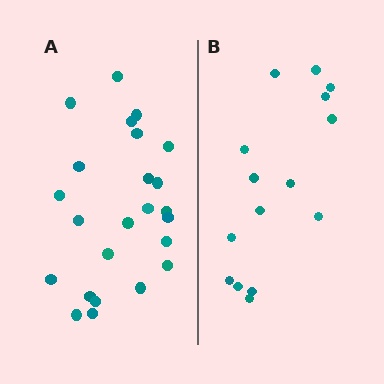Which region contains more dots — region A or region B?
Region A (the left region) has more dots.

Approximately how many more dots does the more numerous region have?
Region A has roughly 8 or so more dots than region B.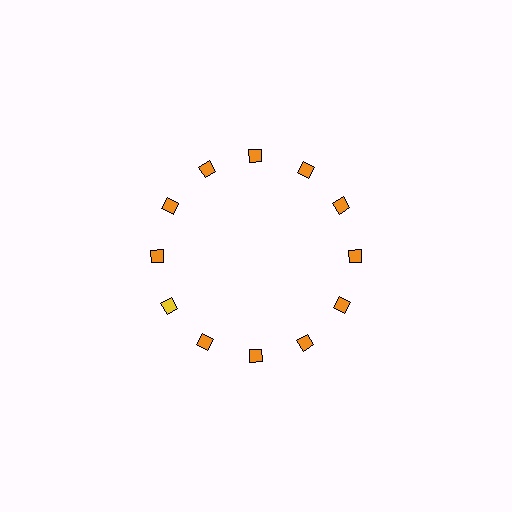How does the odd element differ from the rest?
It has a different color: yellow instead of orange.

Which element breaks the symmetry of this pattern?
The yellow diamond at roughly the 8 o'clock position breaks the symmetry. All other shapes are orange diamonds.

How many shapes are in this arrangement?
There are 12 shapes arranged in a ring pattern.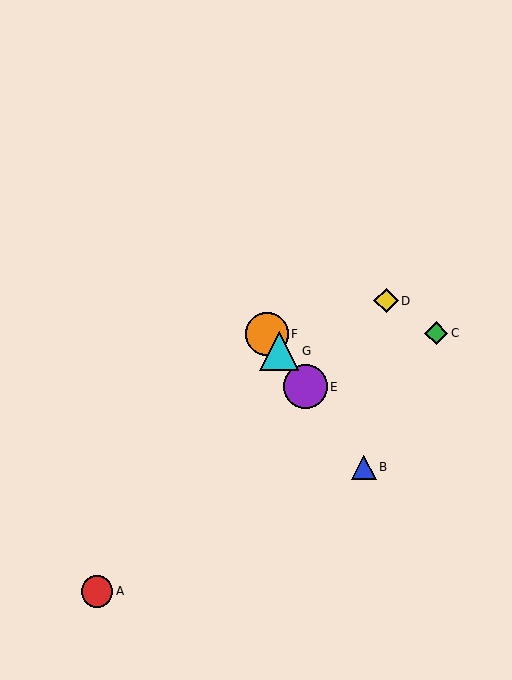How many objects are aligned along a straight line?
4 objects (B, E, F, G) are aligned along a straight line.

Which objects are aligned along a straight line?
Objects B, E, F, G are aligned along a straight line.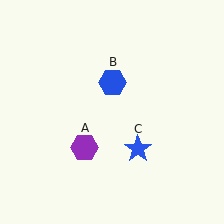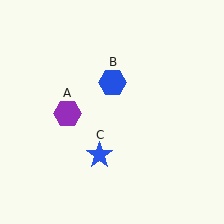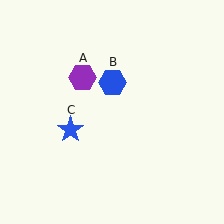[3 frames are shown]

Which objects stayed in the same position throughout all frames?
Blue hexagon (object B) remained stationary.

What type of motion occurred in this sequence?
The purple hexagon (object A), blue star (object C) rotated clockwise around the center of the scene.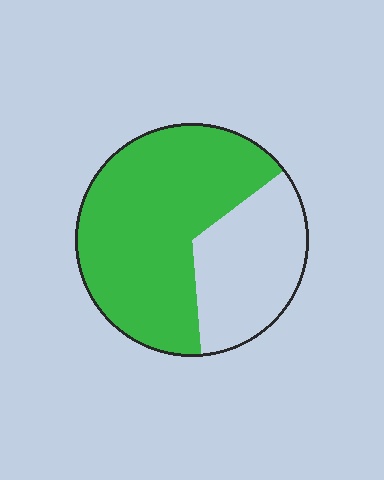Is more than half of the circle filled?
Yes.